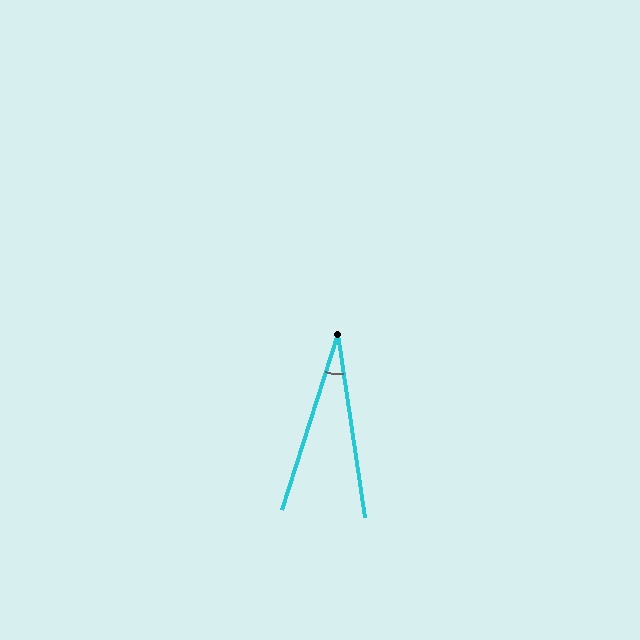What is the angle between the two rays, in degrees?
Approximately 26 degrees.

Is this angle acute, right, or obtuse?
It is acute.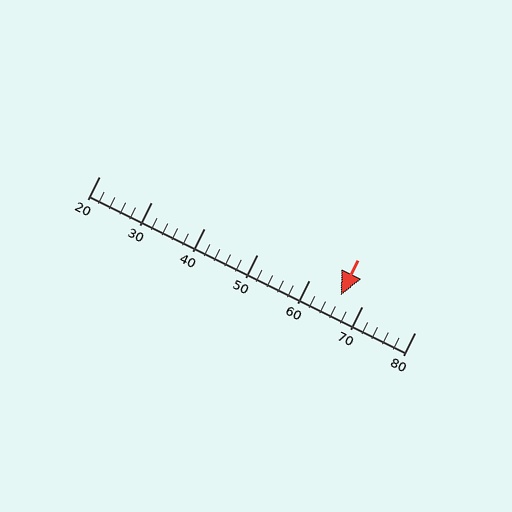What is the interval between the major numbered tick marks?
The major tick marks are spaced 10 units apart.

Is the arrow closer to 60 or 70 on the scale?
The arrow is closer to 70.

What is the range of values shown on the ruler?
The ruler shows values from 20 to 80.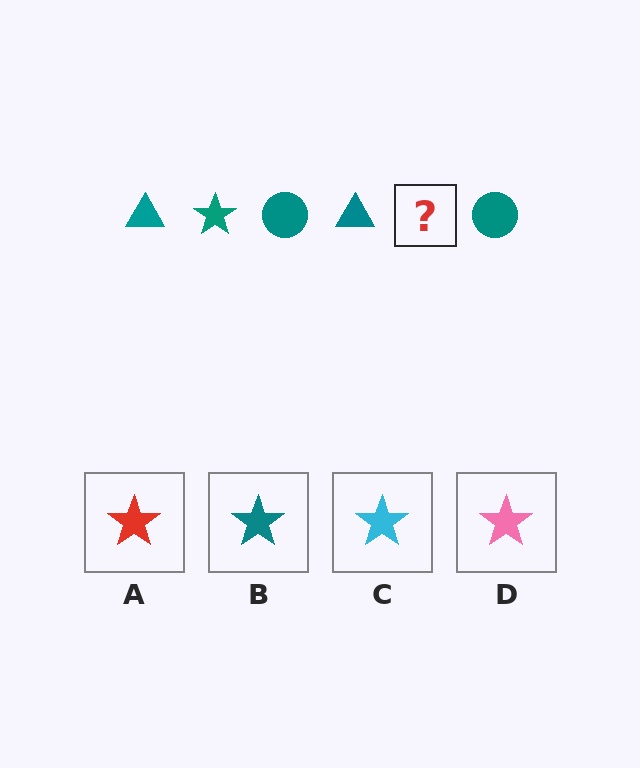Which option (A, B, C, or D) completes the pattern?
B.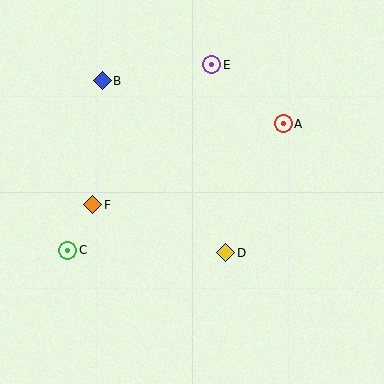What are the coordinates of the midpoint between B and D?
The midpoint between B and D is at (164, 167).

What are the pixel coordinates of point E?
Point E is at (212, 65).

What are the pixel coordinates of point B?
Point B is at (102, 81).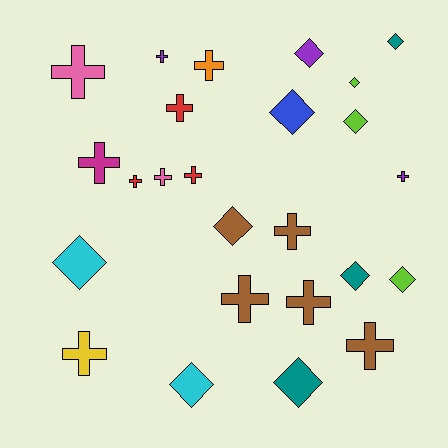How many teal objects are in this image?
There are 3 teal objects.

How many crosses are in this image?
There are 14 crosses.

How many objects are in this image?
There are 25 objects.